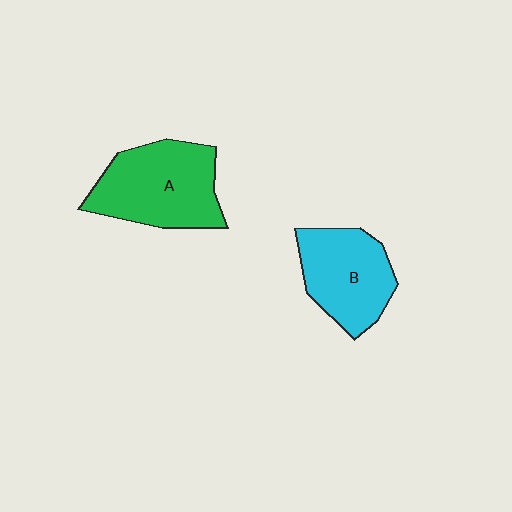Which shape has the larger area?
Shape A (green).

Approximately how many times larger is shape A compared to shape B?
Approximately 1.2 times.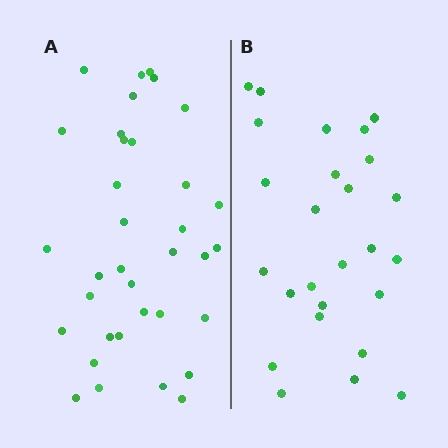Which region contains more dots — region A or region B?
Region A (the left region) has more dots.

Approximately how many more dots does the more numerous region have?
Region A has roughly 8 or so more dots than region B.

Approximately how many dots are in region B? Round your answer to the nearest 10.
About 30 dots. (The exact count is 26, which rounds to 30.)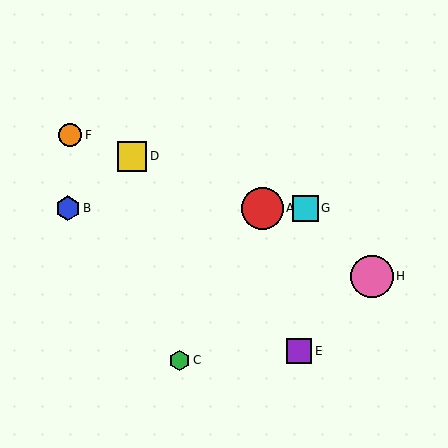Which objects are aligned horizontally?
Objects A, B, G are aligned horizontally.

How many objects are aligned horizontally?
3 objects (A, B, G) are aligned horizontally.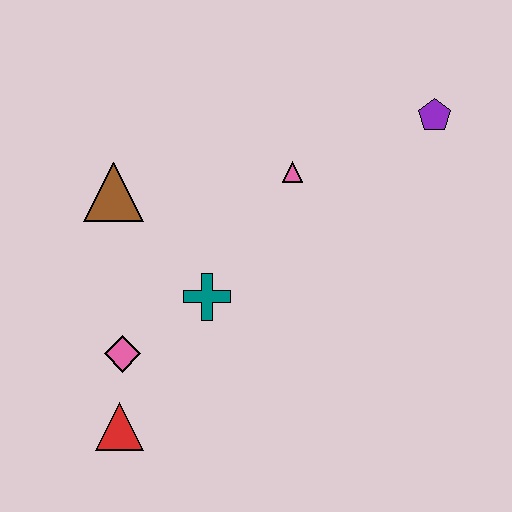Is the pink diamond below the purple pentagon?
Yes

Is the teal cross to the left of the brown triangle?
No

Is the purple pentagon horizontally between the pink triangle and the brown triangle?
No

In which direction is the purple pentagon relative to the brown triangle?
The purple pentagon is to the right of the brown triangle.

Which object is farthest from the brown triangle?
The purple pentagon is farthest from the brown triangle.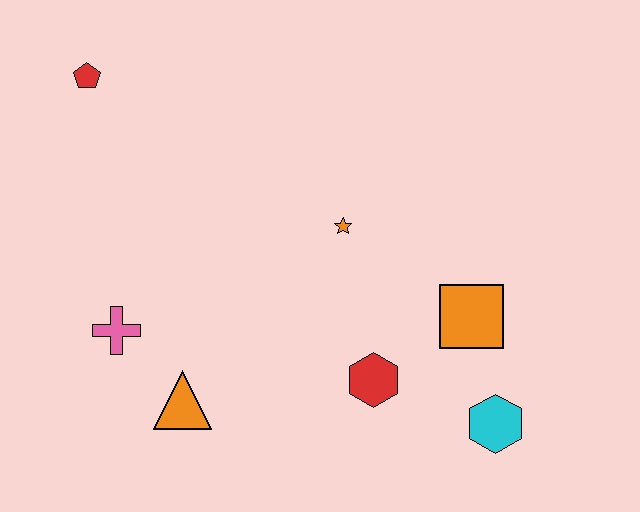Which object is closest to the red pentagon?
The pink cross is closest to the red pentagon.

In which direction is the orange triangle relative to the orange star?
The orange triangle is below the orange star.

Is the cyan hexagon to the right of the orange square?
Yes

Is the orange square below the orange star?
Yes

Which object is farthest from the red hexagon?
The red pentagon is farthest from the red hexagon.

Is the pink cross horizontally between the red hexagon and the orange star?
No